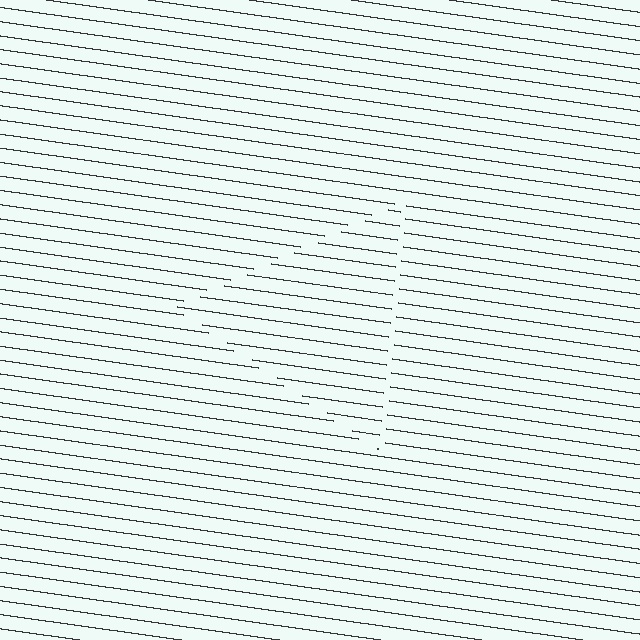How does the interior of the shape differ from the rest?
The interior of the shape contains the same grating, shifted by half a period — the contour is defined by the phase discontinuity where line-ends from the inner and outer gratings abut.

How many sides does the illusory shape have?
3 sides — the line-ends trace a triangle.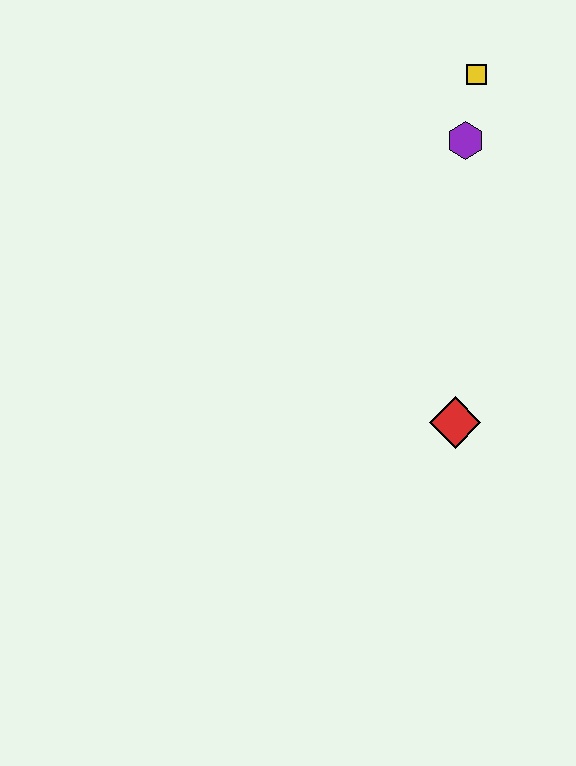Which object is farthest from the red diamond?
The yellow square is farthest from the red diamond.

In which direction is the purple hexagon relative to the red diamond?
The purple hexagon is above the red diamond.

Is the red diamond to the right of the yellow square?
No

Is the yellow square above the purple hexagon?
Yes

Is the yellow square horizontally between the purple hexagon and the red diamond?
No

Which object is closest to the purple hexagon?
The yellow square is closest to the purple hexagon.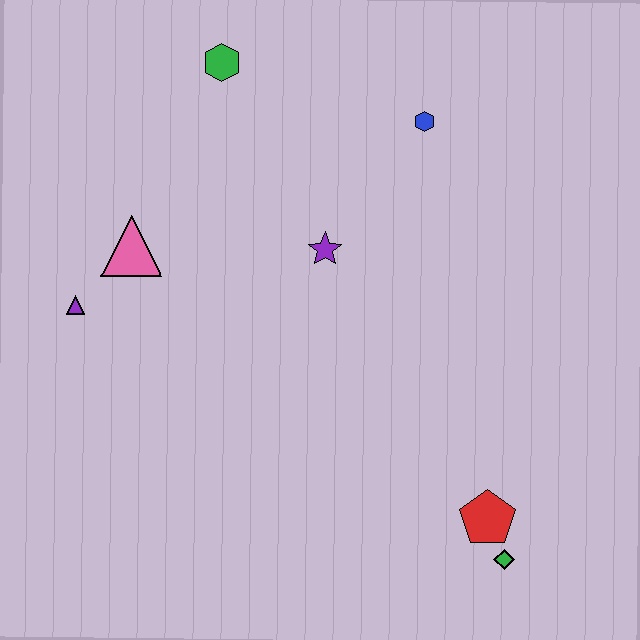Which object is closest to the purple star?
The blue hexagon is closest to the purple star.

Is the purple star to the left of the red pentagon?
Yes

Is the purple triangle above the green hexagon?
No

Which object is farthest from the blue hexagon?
The green diamond is farthest from the blue hexagon.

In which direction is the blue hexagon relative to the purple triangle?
The blue hexagon is to the right of the purple triangle.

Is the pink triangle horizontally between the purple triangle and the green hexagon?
Yes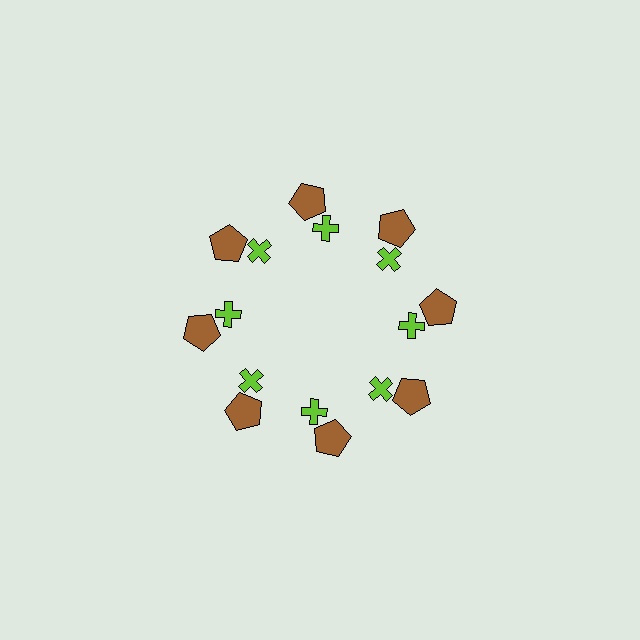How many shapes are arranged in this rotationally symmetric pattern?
There are 16 shapes, arranged in 8 groups of 2.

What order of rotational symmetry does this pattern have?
This pattern has 8-fold rotational symmetry.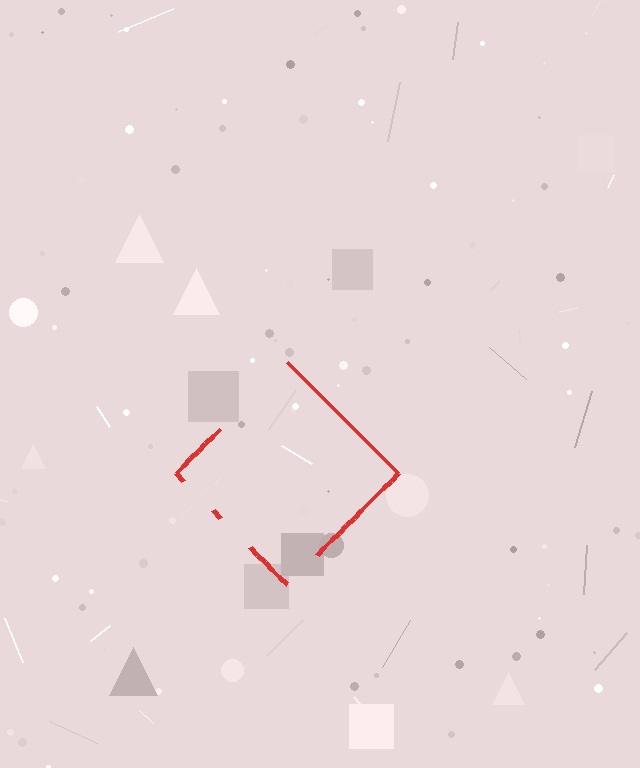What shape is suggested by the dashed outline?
The dashed outline suggests a diamond.